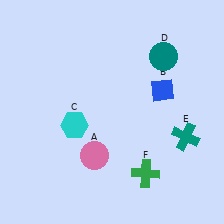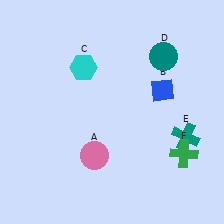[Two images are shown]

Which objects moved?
The objects that moved are: the cyan hexagon (C), the green cross (F).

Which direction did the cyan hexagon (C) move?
The cyan hexagon (C) moved up.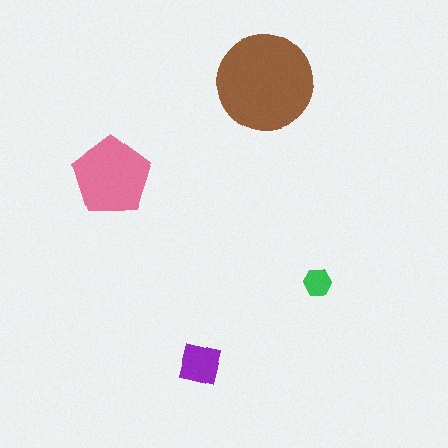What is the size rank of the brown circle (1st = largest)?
1st.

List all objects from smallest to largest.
The green hexagon, the purple square, the pink pentagon, the brown circle.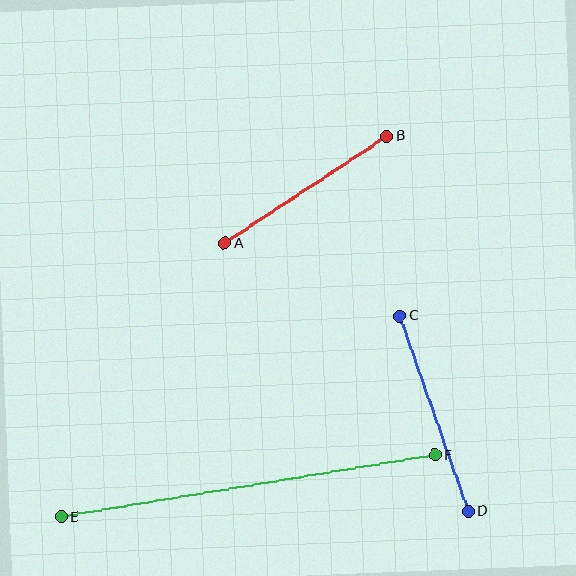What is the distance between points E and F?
The distance is approximately 379 pixels.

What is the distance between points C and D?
The distance is approximately 207 pixels.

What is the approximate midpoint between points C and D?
The midpoint is at approximately (434, 413) pixels.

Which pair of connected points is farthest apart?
Points E and F are farthest apart.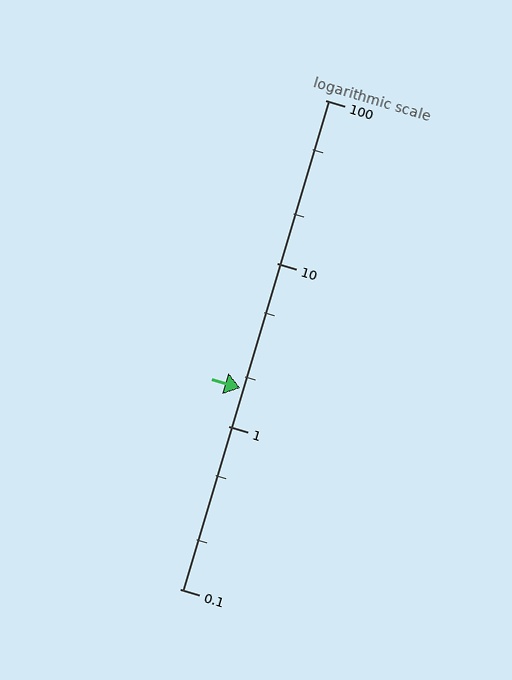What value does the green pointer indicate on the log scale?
The pointer indicates approximately 1.7.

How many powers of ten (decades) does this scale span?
The scale spans 3 decades, from 0.1 to 100.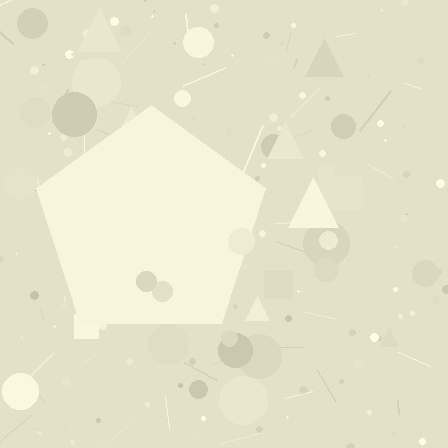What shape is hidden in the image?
A pentagon is hidden in the image.